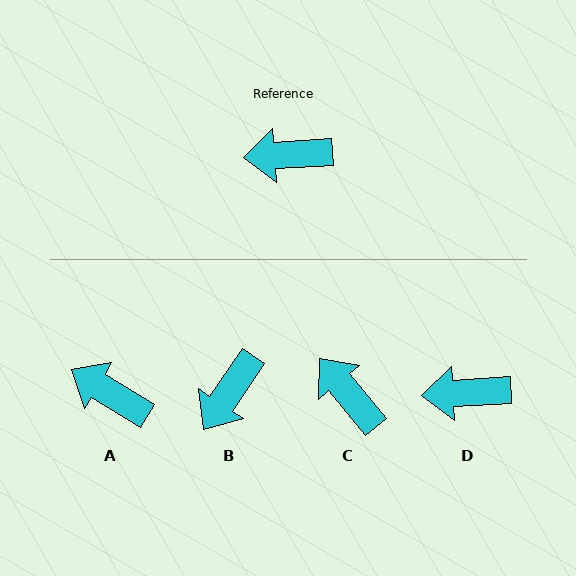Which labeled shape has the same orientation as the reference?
D.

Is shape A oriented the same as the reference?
No, it is off by about 35 degrees.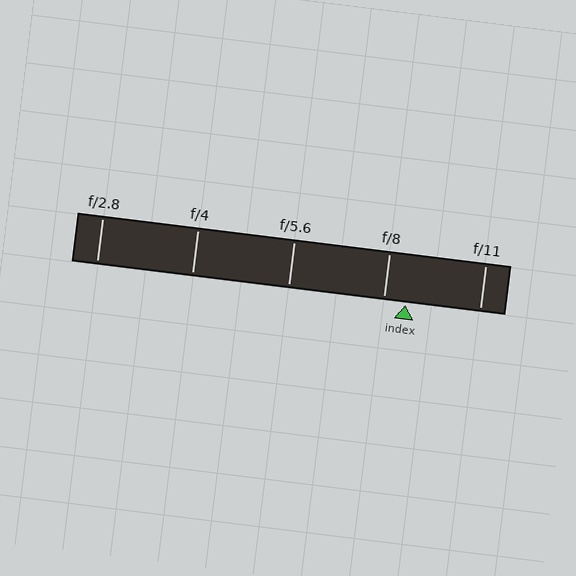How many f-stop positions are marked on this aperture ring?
There are 5 f-stop positions marked.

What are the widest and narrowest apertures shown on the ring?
The widest aperture shown is f/2.8 and the narrowest is f/11.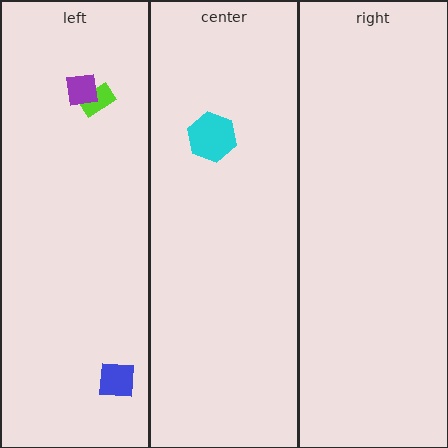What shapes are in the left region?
The lime rectangle, the blue square, the purple square.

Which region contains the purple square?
The left region.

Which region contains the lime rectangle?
The left region.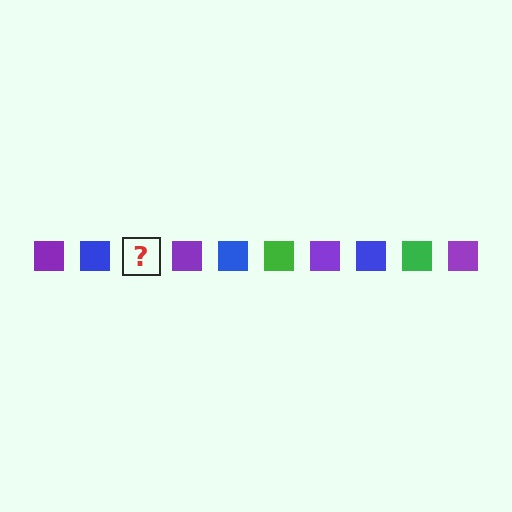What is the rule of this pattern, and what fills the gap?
The rule is that the pattern cycles through purple, blue, green squares. The gap should be filled with a green square.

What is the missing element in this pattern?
The missing element is a green square.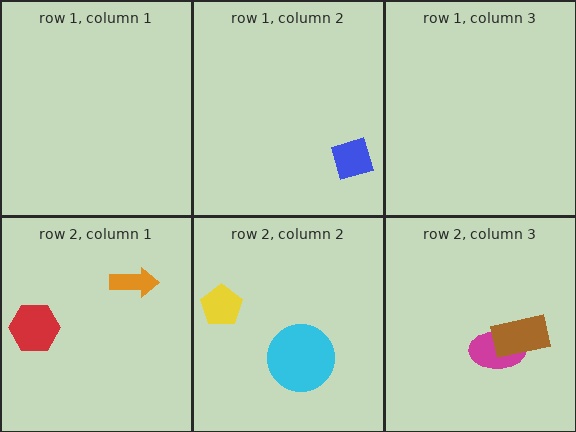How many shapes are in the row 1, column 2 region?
1.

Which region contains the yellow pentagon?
The row 2, column 2 region.